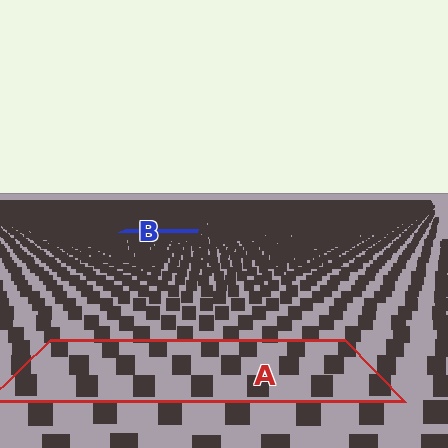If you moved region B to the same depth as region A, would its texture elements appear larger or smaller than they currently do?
They would appear larger. At a closer depth, the same texture elements are projected at a bigger on-screen size.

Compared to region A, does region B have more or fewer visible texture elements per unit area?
Region B has more texture elements per unit area — they are packed more densely because it is farther away.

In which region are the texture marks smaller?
The texture marks are smaller in region B, because it is farther away.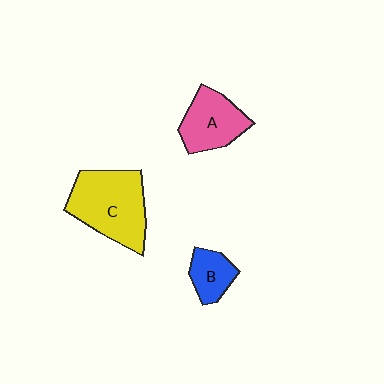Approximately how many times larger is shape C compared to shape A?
Approximately 1.6 times.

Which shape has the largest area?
Shape C (yellow).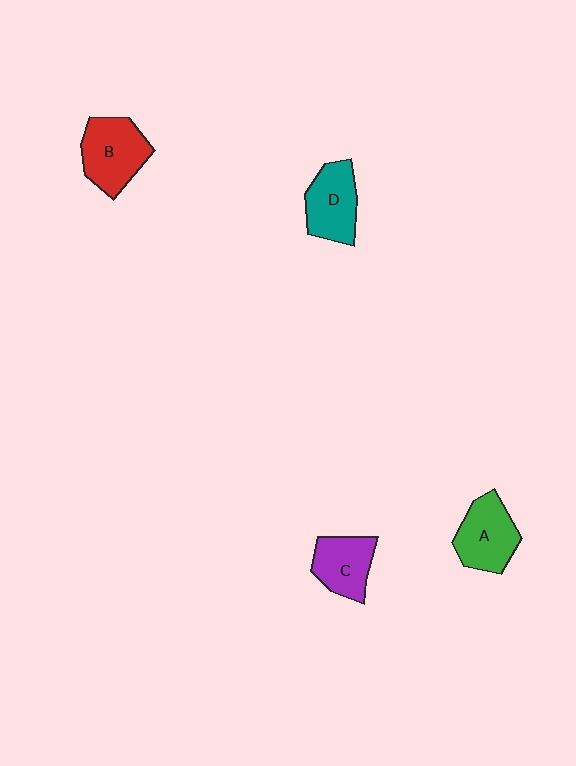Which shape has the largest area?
Shape B (red).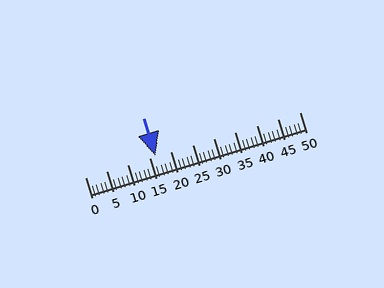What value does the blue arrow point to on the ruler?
The blue arrow points to approximately 16.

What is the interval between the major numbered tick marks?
The major tick marks are spaced 5 units apart.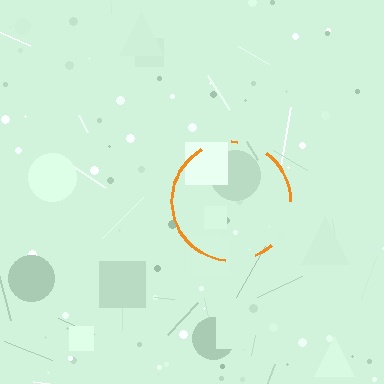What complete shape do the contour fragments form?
The contour fragments form a circle.